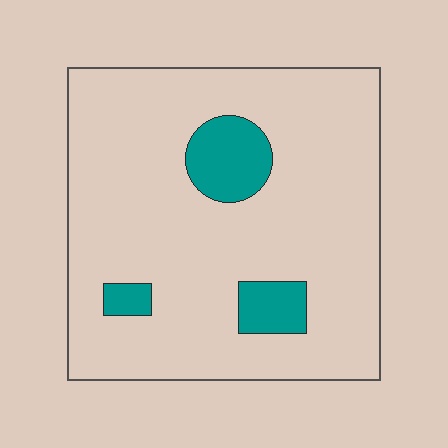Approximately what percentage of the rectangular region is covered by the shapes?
Approximately 10%.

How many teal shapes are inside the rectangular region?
3.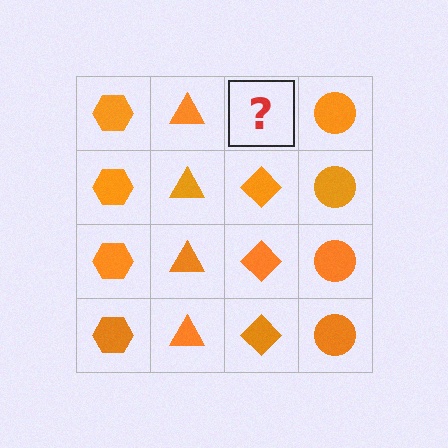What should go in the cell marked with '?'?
The missing cell should contain an orange diamond.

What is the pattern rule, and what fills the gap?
The rule is that each column has a consistent shape. The gap should be filled with an orange diamond.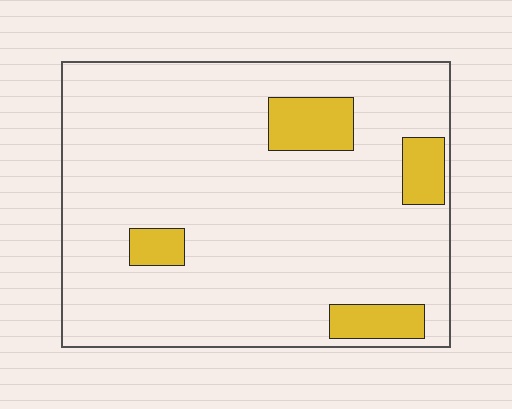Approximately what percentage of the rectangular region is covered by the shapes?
Approximately 10%.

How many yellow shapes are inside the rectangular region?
4.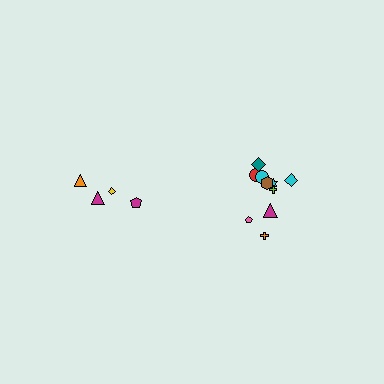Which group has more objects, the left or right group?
The right group.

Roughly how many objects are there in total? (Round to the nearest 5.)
Roughly 15 objects in total.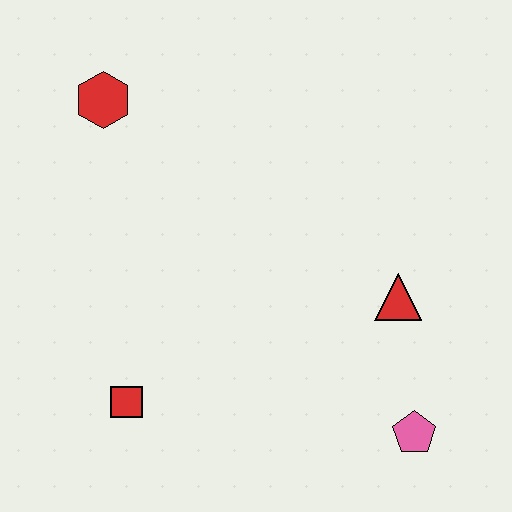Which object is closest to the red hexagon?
The red square is closest to the red hexagon.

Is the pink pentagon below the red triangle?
Yes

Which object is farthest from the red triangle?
The red hexagon is farthest from the red triangle.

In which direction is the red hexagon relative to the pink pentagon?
The red hexagon is above the pink pentagon.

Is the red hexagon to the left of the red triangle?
Yes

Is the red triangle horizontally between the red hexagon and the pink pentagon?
Yes